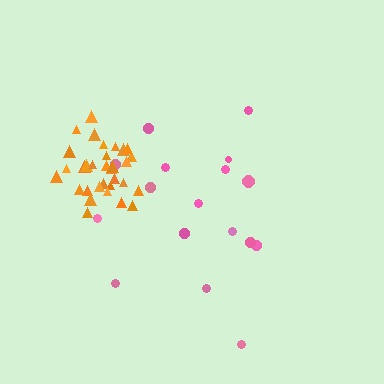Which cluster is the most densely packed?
Orange.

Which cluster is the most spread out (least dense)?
Pink.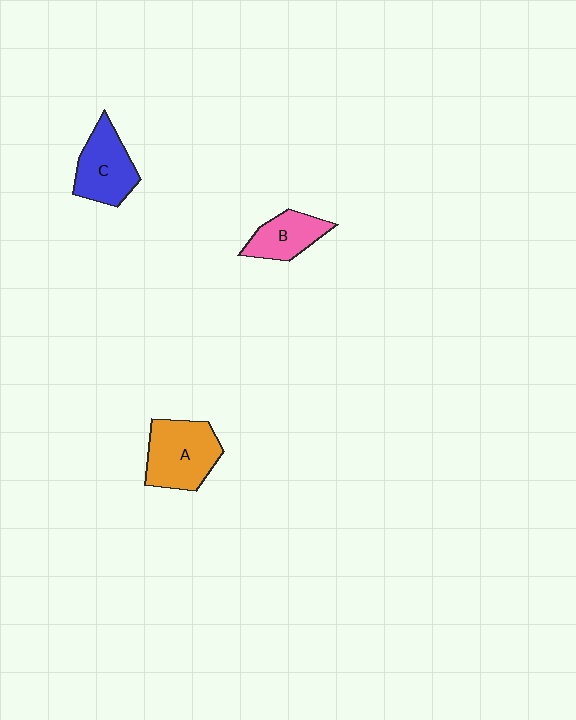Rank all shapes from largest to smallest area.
From largest to smallest: A (orange), C (blue), B (pink).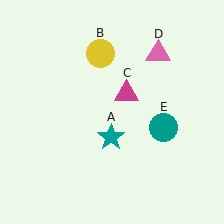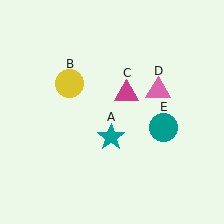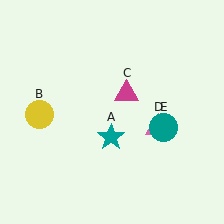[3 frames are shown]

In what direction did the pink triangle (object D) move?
The pink triangle (object D) moved down.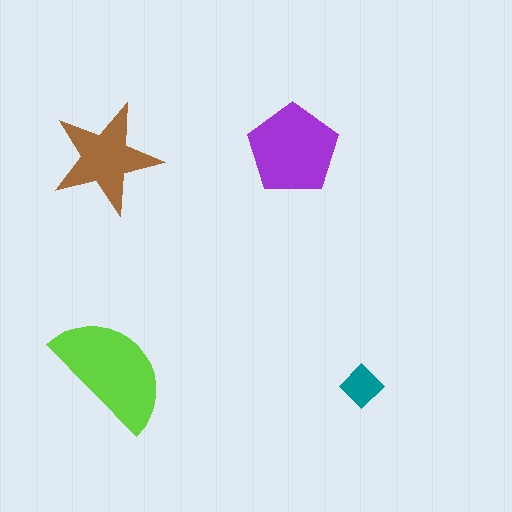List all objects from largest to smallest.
The lime semicircle, the purple pentagon, the brown star, the teal diamond.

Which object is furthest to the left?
The brown star is leftmost.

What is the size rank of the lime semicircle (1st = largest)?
1st.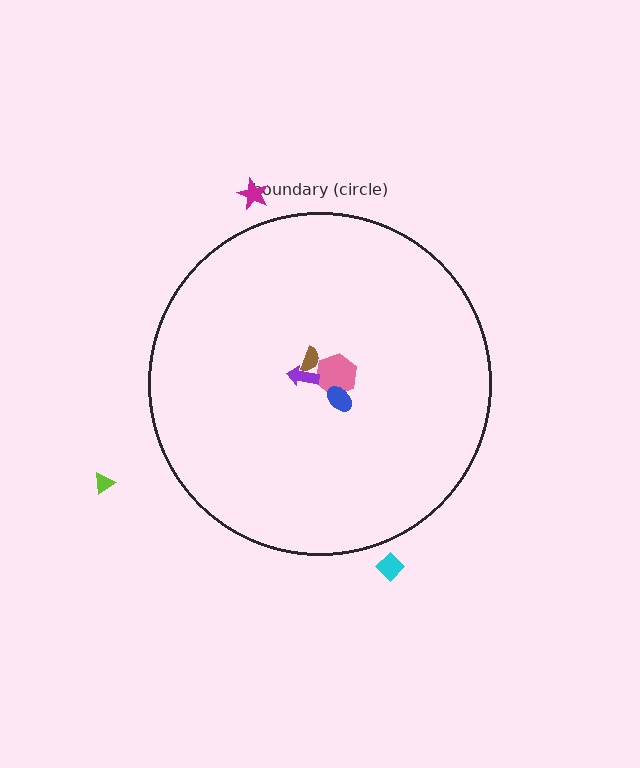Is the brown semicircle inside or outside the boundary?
Inside.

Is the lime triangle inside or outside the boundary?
Outside.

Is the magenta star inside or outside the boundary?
Outside.